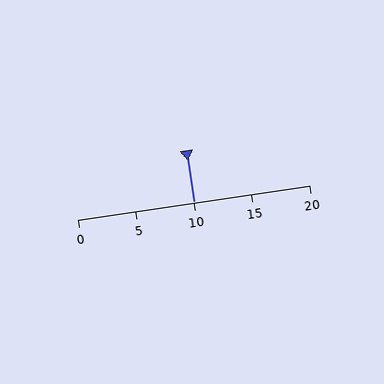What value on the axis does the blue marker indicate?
The marker indicates approximately 10.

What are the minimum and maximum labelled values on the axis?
The axis runs from 0 to 20.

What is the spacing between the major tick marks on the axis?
The major ticks are spaced 5 apart.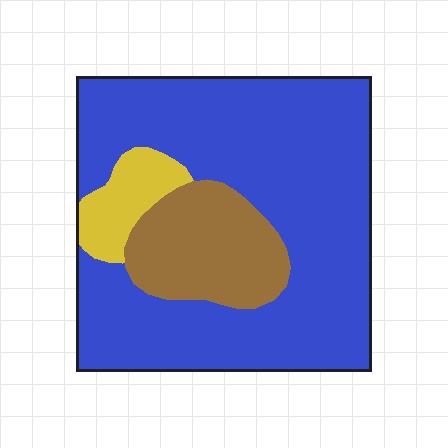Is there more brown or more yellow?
Brown.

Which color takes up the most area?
Blue, at roughly 75%.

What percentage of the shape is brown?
Brown takes up less than a quarter of the shape.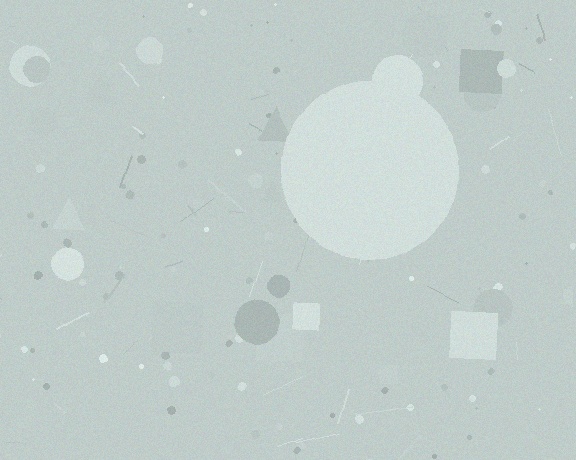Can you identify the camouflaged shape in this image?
The camouflaged shape is a circle.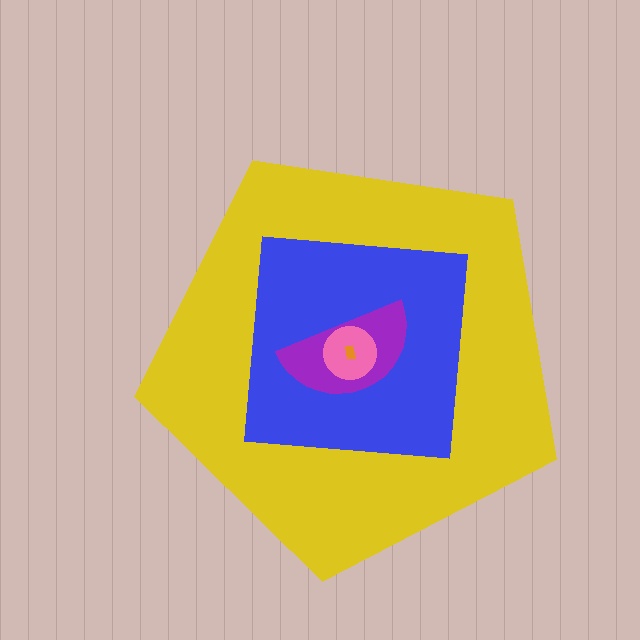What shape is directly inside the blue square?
The purple semicircle.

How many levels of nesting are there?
5.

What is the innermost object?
The orange rectangle.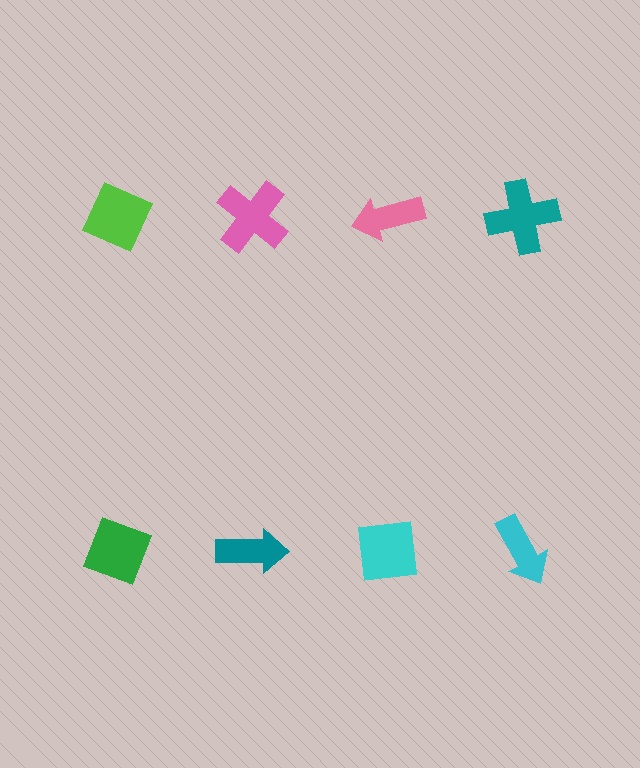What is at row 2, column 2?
A teal arrow.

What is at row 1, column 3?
A pink arrow.